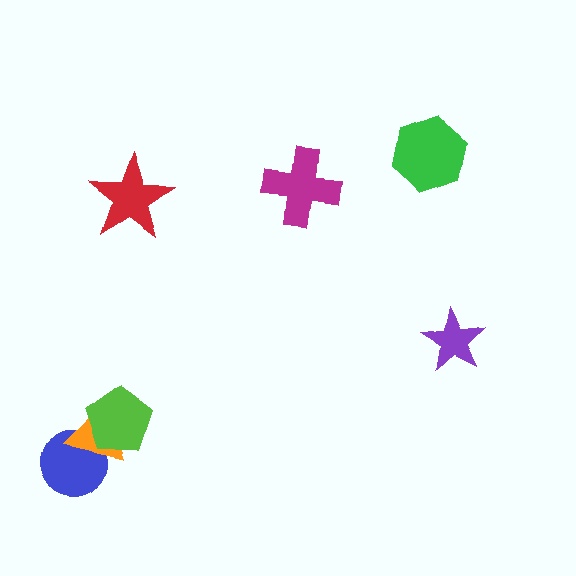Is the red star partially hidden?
No, no other shape covers it.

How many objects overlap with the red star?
0 objects overlap with the red star.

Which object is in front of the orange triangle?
The lime pentagon is in front of the orange triangle.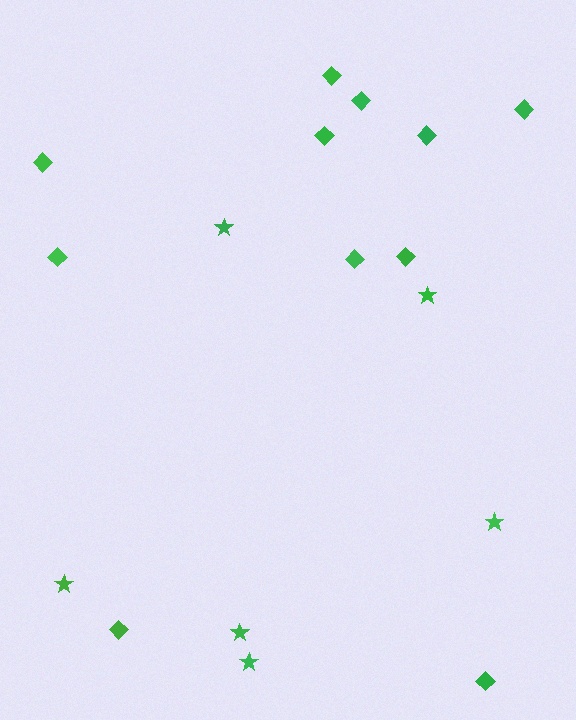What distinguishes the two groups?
There are 2 groups: one group of diamonds (11) and one group of stars (6).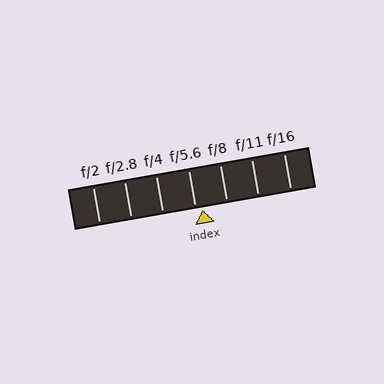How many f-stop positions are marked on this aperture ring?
There are 7 f-stop positions marked.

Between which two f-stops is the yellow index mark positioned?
The index mark is between f/5.6 and f/8.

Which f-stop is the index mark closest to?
The index mark is closest to f/5.6.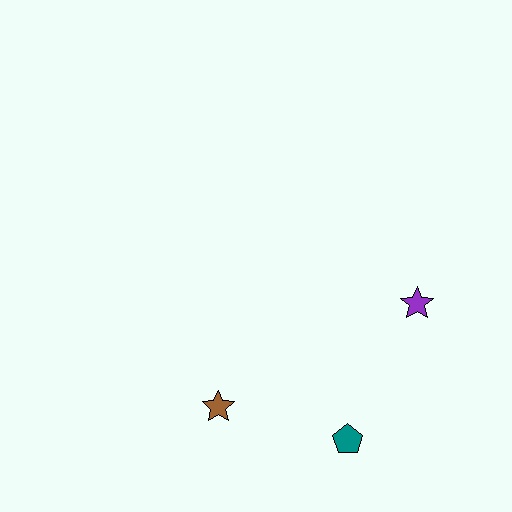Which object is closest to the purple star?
The teal pentagon is closest to the purple star.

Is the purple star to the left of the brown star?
No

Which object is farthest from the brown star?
The purple star is farthest from the brown star.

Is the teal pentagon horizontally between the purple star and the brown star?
Yes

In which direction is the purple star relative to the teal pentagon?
The purple star is above the teal pentagon.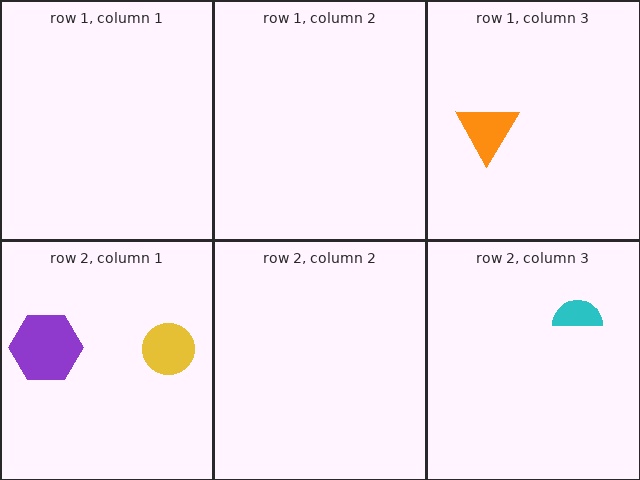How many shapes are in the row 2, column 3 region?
1.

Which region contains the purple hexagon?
The row 2, column 1 region.